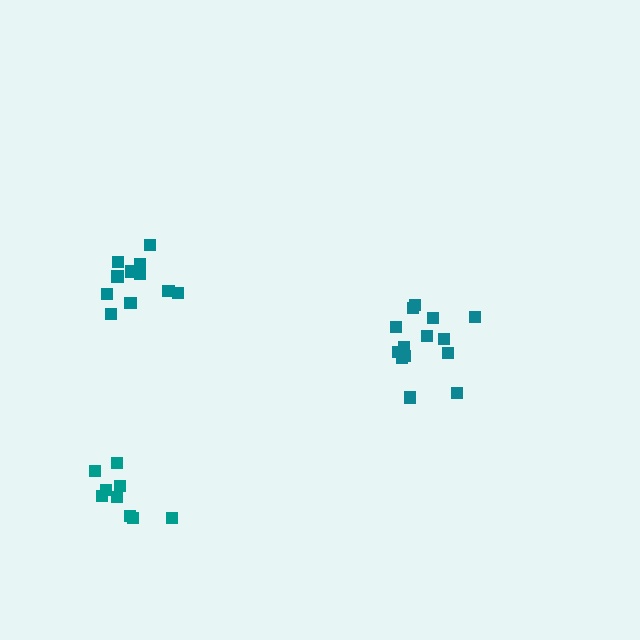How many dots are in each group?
Group 1: 14 dots, Group 2: 11 dots, Group 3: 9 dots (34 total).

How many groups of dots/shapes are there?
There are 3 groups.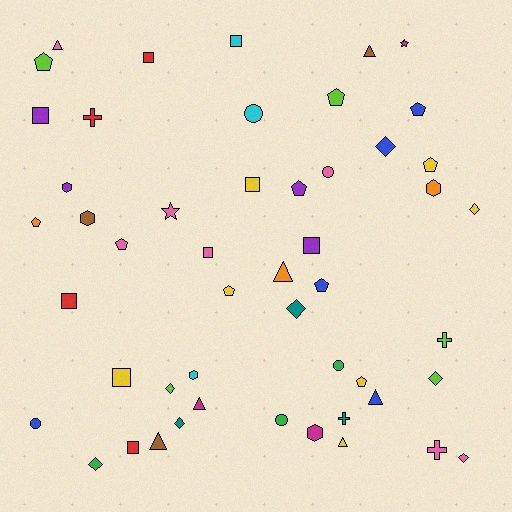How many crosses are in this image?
There are 4 crosses.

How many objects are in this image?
There are 50 objects.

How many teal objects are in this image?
There are 3 teal objects.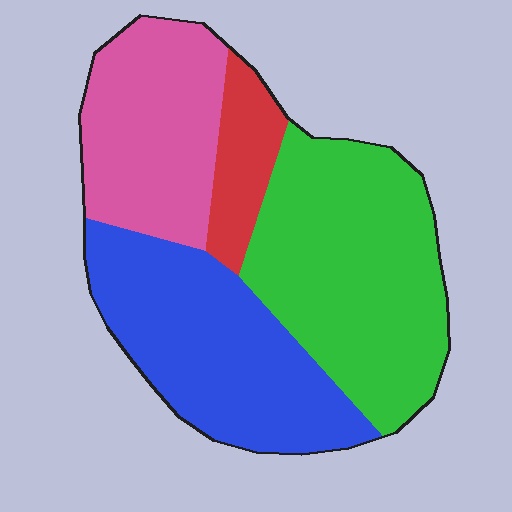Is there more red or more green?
Green.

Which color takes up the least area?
Red, at roughly 10%.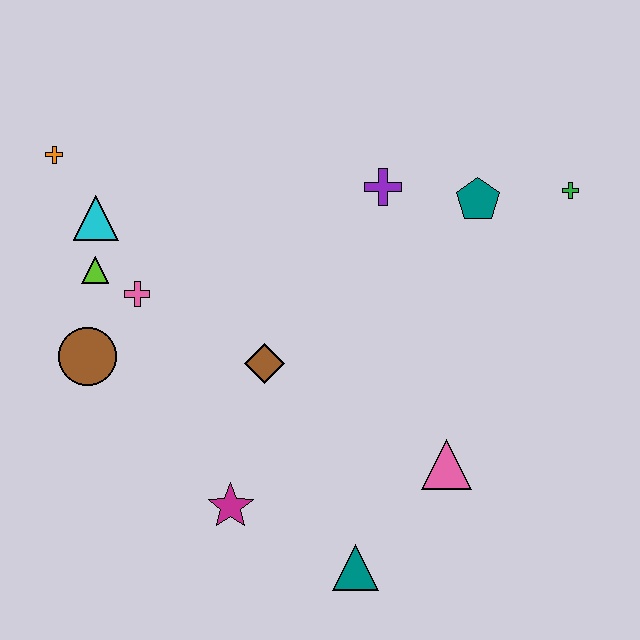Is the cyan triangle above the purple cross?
No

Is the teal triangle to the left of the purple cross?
Yes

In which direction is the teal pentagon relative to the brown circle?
The teal pentagon is to the right of the brown circle.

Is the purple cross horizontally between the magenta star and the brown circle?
No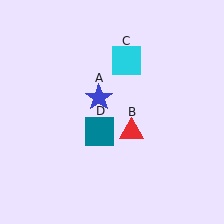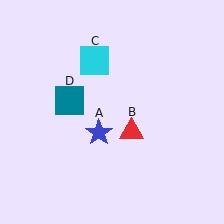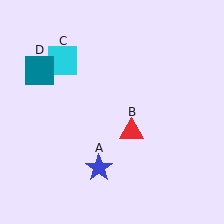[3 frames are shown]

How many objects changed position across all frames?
3 objects changed position: blue star (object A), cyan square (object C), teal square (object D).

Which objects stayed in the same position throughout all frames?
Red triangle (object B) remained stationary.